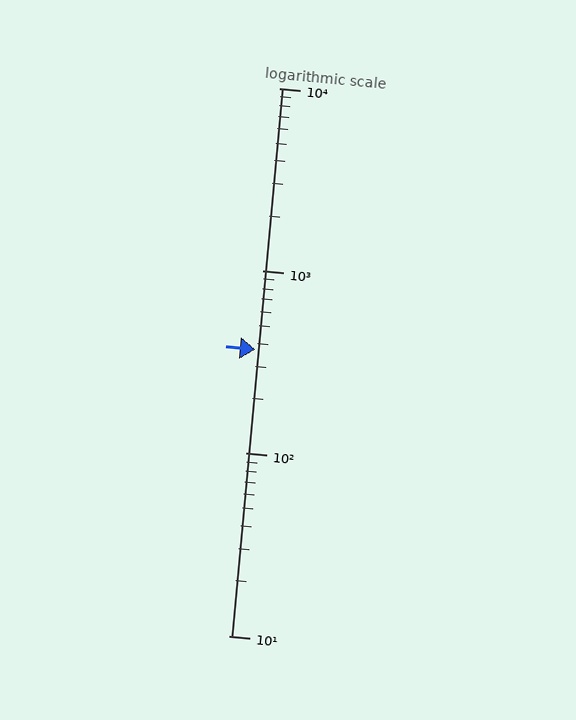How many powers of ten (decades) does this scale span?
The scale spans 3 decades, from 10 to 10000.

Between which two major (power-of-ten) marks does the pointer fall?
The pointer is between 100 and 1000.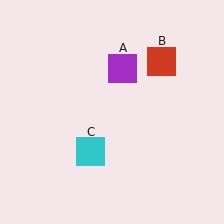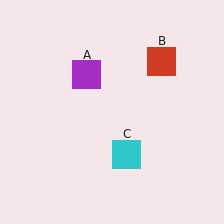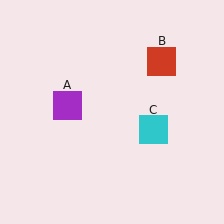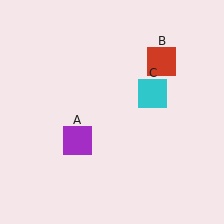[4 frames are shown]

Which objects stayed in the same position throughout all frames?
Red square (object B) remained stationary.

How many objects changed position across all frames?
2 objects changed position: purple square (object A), cyan square (object C).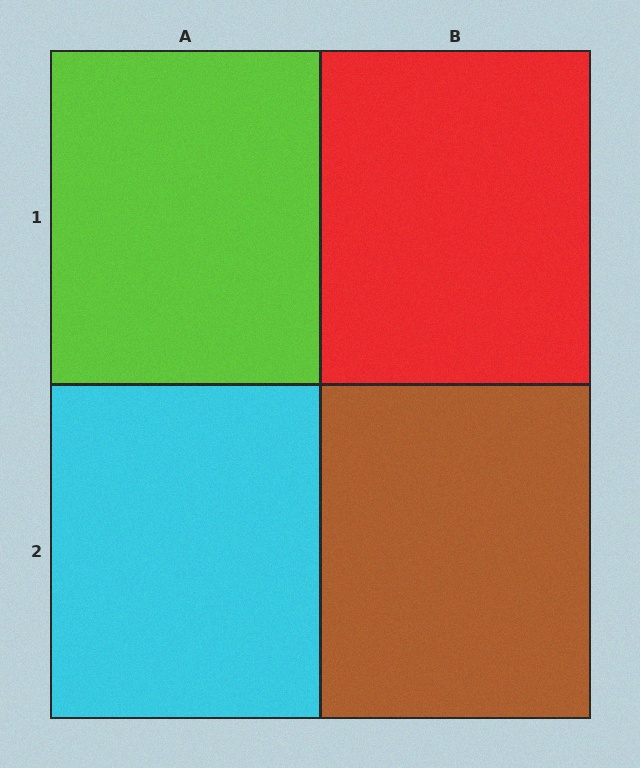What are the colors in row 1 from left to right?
Lime, red.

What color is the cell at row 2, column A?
Cyan.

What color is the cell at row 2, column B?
Brown.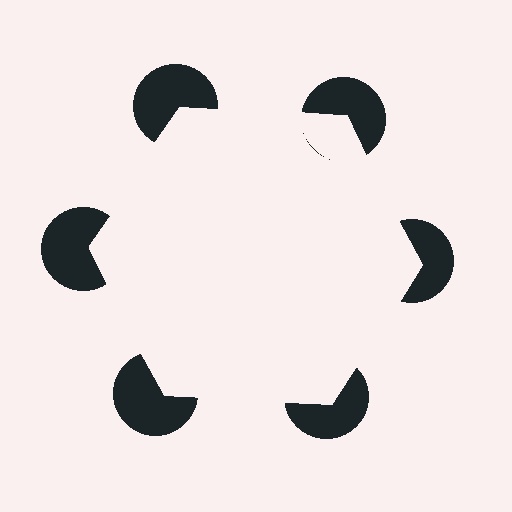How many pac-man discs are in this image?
There are 6 — one at each vertex of the illusory hexagon.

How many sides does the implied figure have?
6 sides.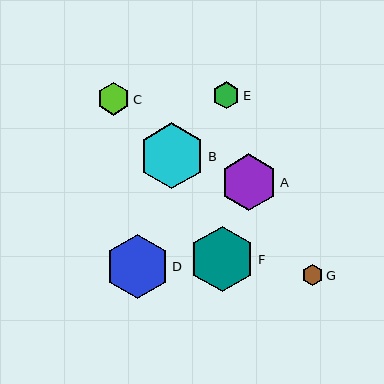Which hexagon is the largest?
Hexagon B is the largest with a size of approximately 66 pixels.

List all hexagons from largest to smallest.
From largest to smallest: B, F, D, A, C, E, G.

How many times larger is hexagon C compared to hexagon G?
Hexagon C is approximately 1.6 times the size of hexagon G.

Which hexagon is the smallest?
Hexagon G is the smallest with a size of approximately 21 pixels.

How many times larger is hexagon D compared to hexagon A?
Hexagon D is approximately 1.1 times the size of hexagon A.